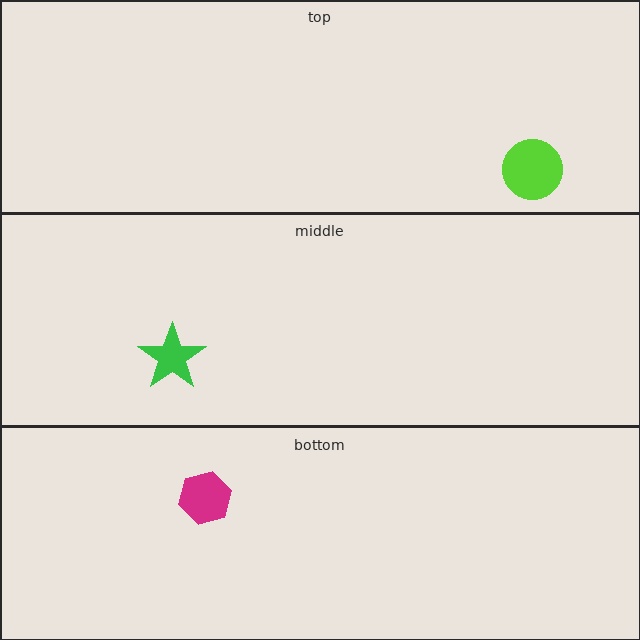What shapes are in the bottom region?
The magenta hexagon.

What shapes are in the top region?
The lime circle.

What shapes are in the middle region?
The green star.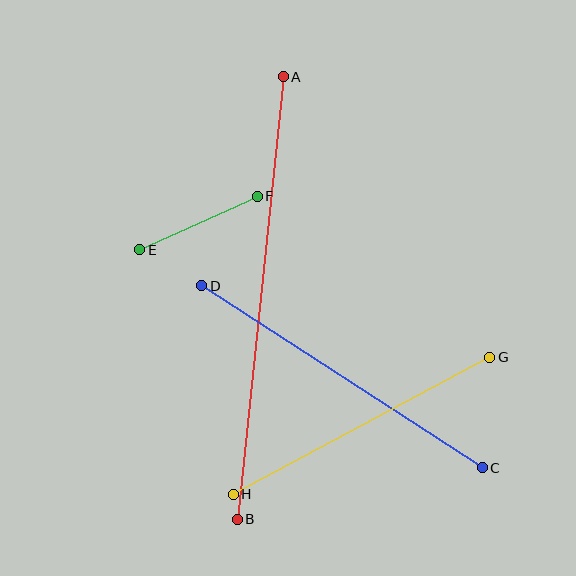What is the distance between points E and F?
The distance is approximately 129 pixels.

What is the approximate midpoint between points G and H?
The midpoint is at approximately (361, 426) pixels.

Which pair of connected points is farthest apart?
Points A and B are farthest apart.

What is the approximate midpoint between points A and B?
The midpoint is at approximately (260, 298) pixels.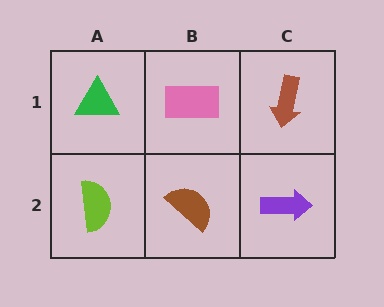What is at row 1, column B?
A pink rectangle.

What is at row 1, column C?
A brown arrow.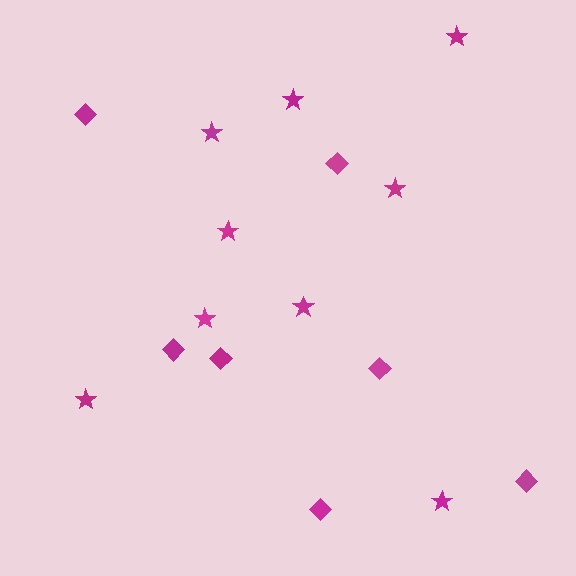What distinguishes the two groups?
There are 2 groups: one group of stars (9) and one group of diamonds (7).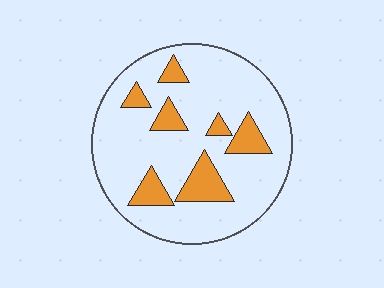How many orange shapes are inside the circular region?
7.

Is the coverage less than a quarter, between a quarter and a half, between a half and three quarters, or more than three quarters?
Less than a quarter.